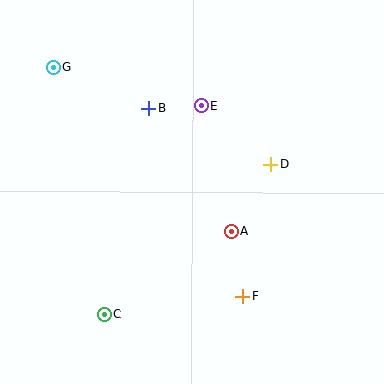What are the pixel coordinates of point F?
Point F is at (243, 297).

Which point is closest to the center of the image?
Point A at (231, 231) is closest to the center.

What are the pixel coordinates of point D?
Point D is at (271, 164).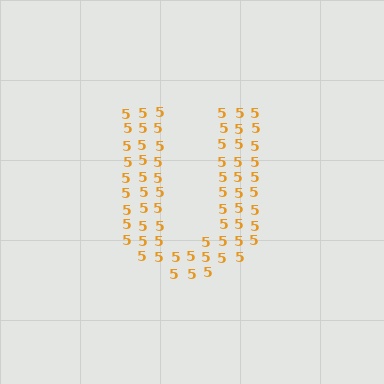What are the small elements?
The small elements are digit 5's.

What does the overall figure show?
The overall figure shows the letter U.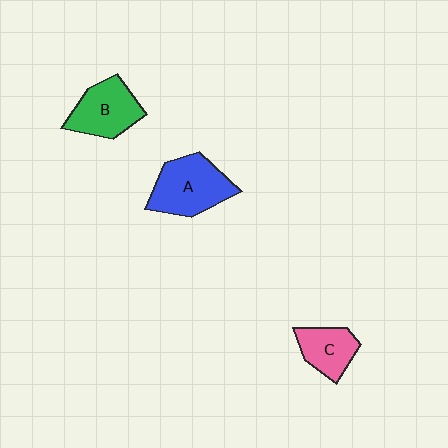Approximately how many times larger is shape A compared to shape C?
Approximately 1.6 times.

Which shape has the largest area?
Shape A (blue).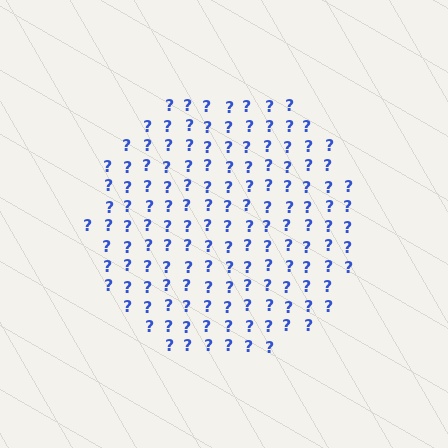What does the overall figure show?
The overall figure shows a circle.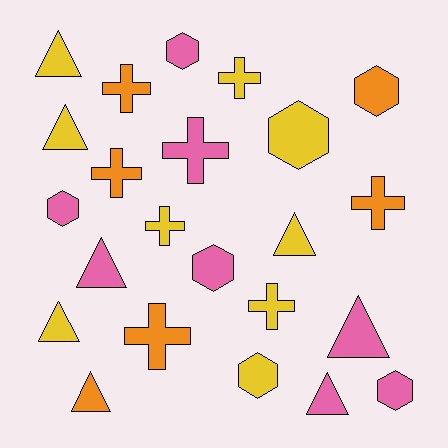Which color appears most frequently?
Yellow, with 9 objects.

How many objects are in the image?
There are 23 objects.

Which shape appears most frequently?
Cross, with 8 objects.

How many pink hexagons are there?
There are 4 pink hexagons.